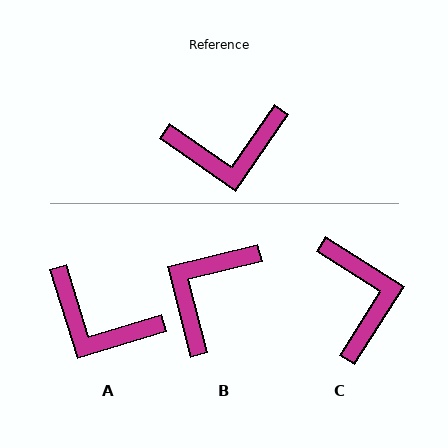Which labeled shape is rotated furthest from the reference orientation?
B, about 131 degrees away.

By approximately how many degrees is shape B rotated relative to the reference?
Approximately 131 degrees clockwise.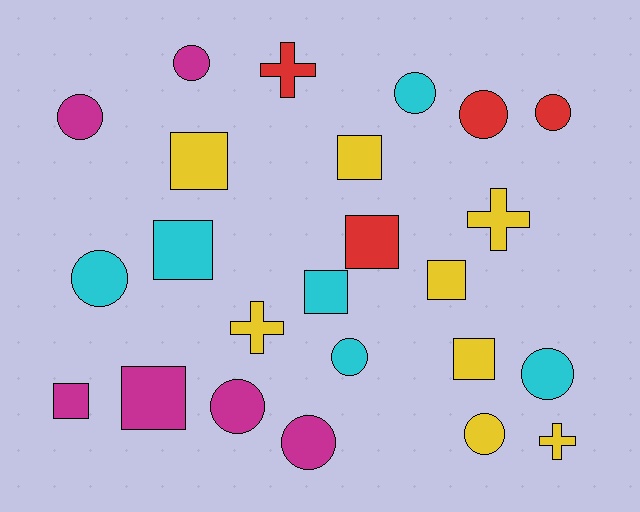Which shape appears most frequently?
Circle, with 11 objects.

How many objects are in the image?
There are 24 objects.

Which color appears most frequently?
Yellow, with 8 objects.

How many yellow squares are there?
There are 4 yellow squares.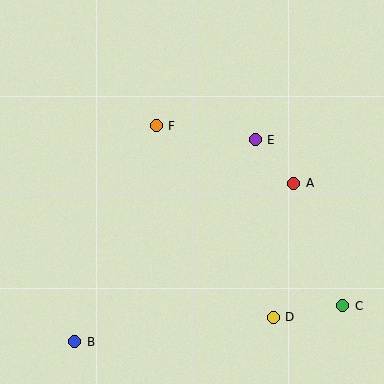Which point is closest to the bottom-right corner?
Point C is closest to the bottom-right corner.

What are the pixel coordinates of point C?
Point C is at (343, 306).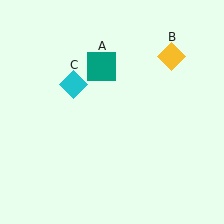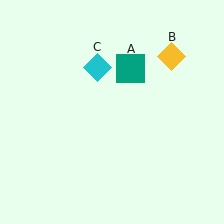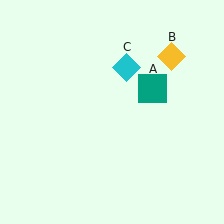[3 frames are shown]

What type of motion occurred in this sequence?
The teal square (object A), cyan diamond (object C) rotated clockwise around the center of the scene.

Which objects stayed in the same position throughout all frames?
Yellow diamond (object B) remained stationary.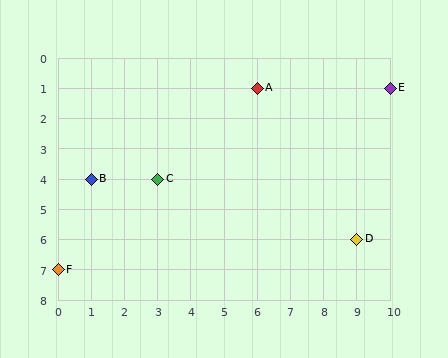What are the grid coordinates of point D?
Point D is at grid coordinates (9, 6).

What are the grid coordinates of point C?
Point C is at grid coordinates (3, 4).